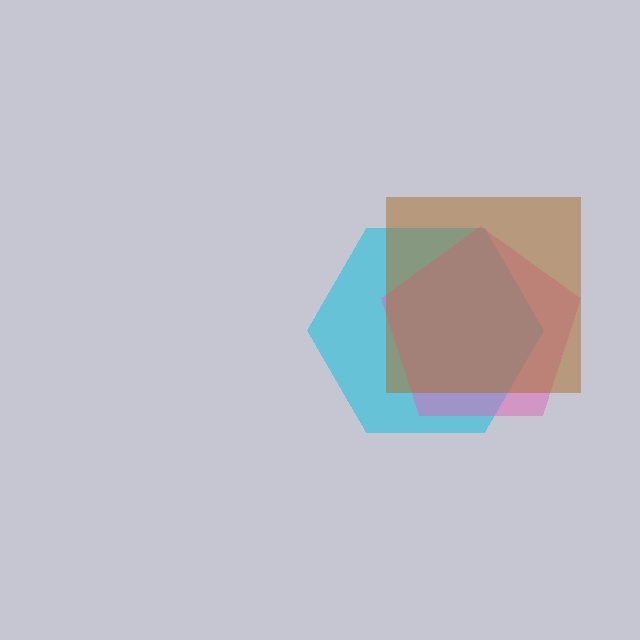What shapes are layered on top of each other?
The layered shapes are: a cyan hexagon, a pink pentagon, a brown square.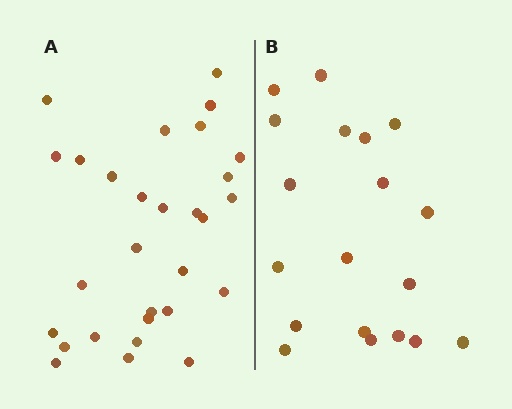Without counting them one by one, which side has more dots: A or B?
Region A (the left region) has more dots.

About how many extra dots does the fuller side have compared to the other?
Region A has roughly 10 or so more dots than region B.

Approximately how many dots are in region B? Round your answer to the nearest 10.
About 20 dots. (The exact count is 19, which rounds to 20.)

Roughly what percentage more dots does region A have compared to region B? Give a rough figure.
About 55% more.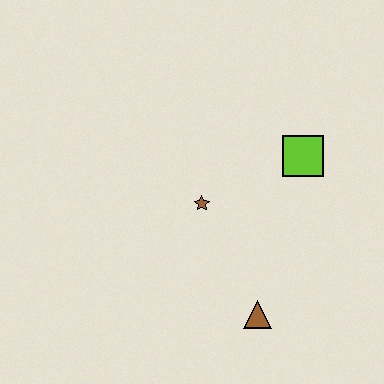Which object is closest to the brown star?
The lime square is closest to the brown star.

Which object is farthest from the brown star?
The brown triangle is farthest from the brown star.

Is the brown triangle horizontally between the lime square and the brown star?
Yes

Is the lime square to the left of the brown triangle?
No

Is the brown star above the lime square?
No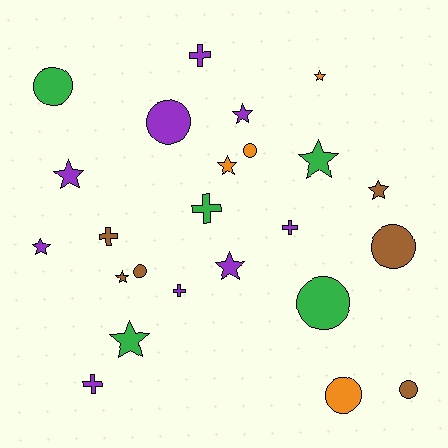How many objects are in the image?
There are 24 objects.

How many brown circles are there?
There are 3 brown circles.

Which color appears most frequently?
Purple, with 9 objects.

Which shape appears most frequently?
Star, with 10 objects.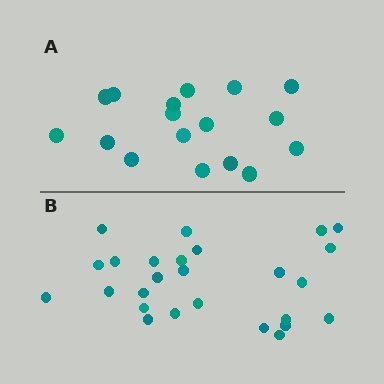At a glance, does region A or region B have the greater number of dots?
Region B (the bottom region) has more dots.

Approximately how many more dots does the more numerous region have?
Region B has roughly 8 or so more dots than region A.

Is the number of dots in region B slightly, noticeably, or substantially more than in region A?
Region B has substantially more. The ratio is roughly 1.5 to 1.